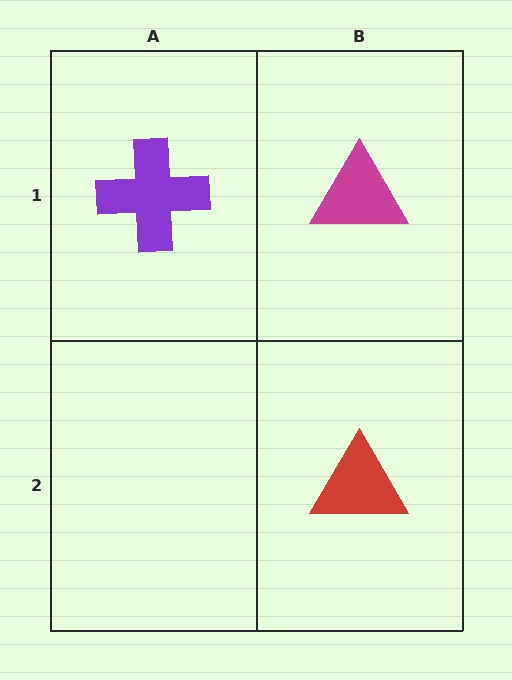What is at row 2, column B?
A red triangle.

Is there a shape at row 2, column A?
No, that cell is empty.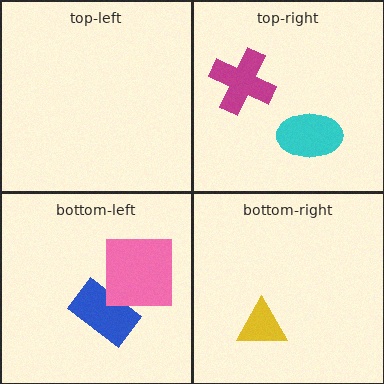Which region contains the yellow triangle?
The bottom-right region.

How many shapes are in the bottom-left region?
2.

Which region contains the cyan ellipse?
The top-right region.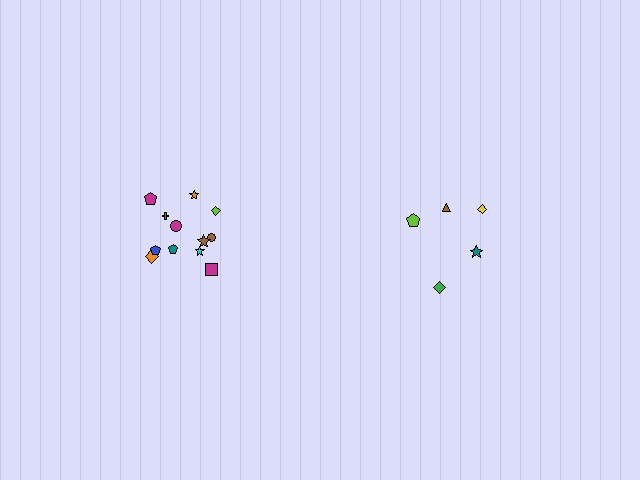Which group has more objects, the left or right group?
The left group.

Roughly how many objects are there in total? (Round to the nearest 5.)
Roughly 15 objects in total.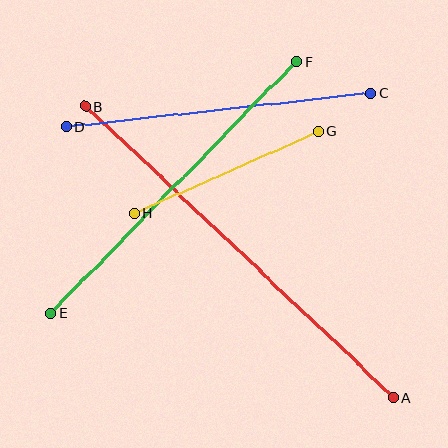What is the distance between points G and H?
The distance is approximately 201 pixels.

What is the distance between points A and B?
The distance is approximately 424 pixels.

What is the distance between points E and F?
The distance is approximately 352 pixels.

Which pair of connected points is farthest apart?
Points A and B are farthest apart.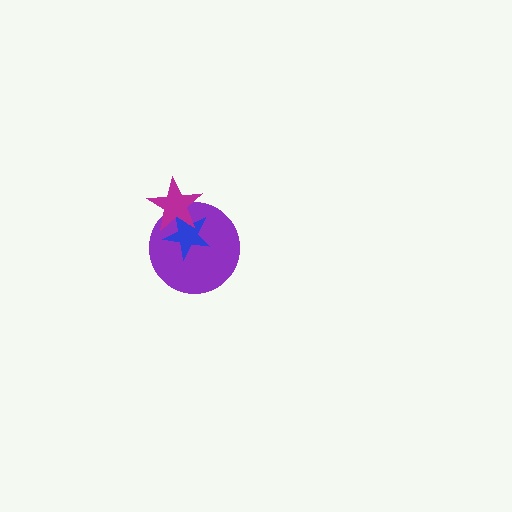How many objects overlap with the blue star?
2 objects overlap with the blue star.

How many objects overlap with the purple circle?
2 objects overlap with the purple circle.